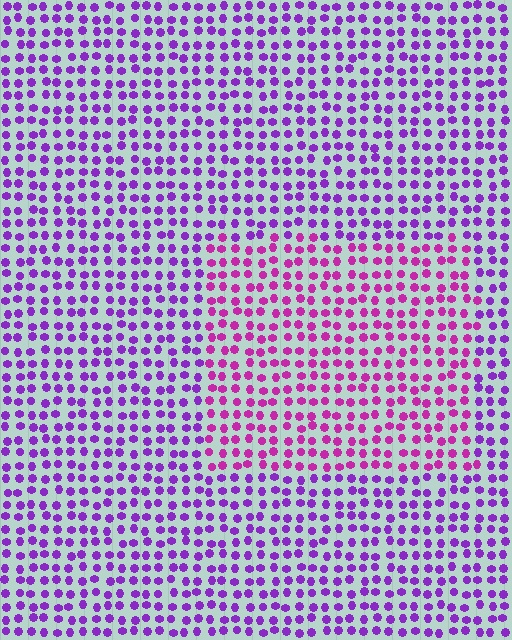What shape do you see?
I see a rectangle.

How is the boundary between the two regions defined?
The boundary is defined purely by a slight shift in hue (about 33 degrees). Spacing, size, and orientation are identical on both sides.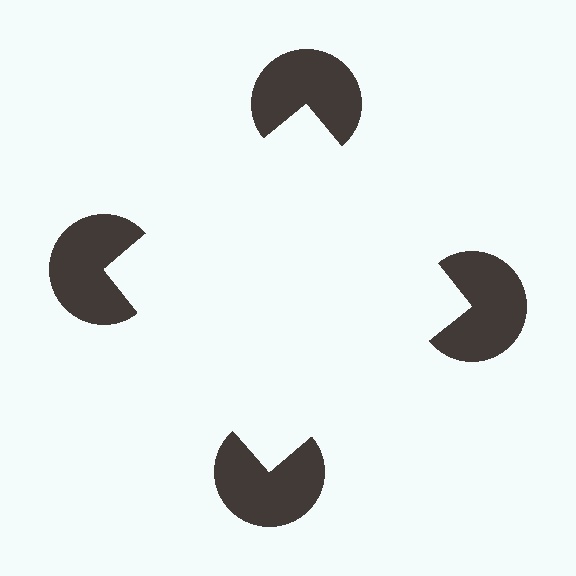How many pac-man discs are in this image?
There are 4 — one at each vertex of the illusory square.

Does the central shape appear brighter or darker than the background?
It typically appears slightly brighter than the background, even though no actual brightness change is drawn.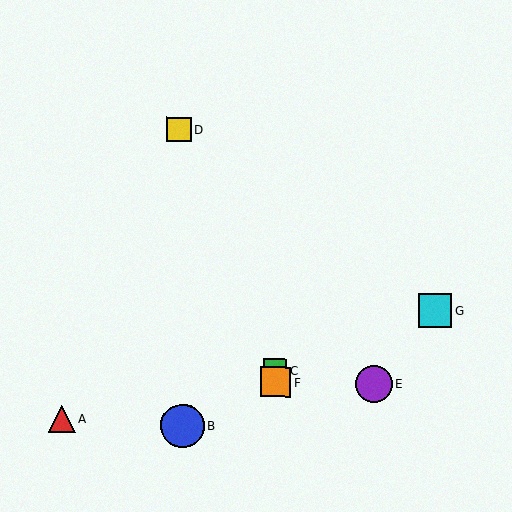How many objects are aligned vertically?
2 objects (C, F) are aligned vertically.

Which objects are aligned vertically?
Objects C, F are aligned vertically.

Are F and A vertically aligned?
No, F is at x≈275 and A is at x≈62.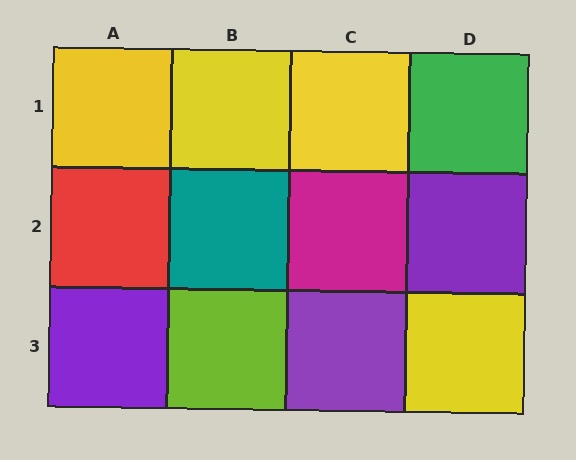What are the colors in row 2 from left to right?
Red, teal, magenta, purple.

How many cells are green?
1 cell is green.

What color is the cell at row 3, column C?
Purple.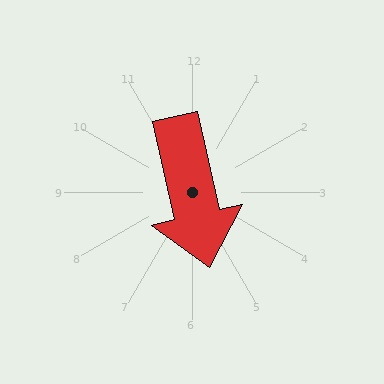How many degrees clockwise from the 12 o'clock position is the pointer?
Approximately 167 degrees.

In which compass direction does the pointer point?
South.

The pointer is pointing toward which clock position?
Roughly 6 o'clock.